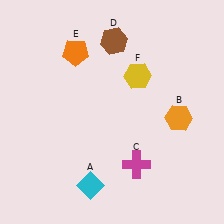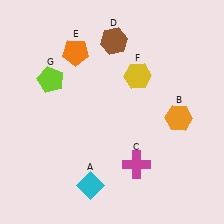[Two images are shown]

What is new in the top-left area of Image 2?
A lime pentagon (G) was added in the top-left area of Image 2.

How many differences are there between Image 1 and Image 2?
There is 1 difference between the two images.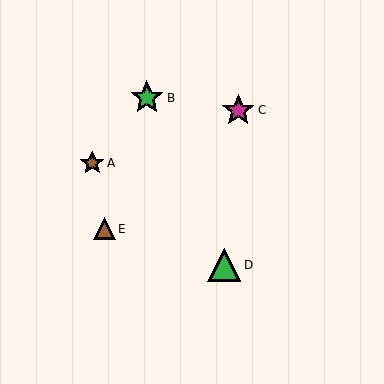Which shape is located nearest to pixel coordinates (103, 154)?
The brown star (labeled A) at (92, 163) is nearest to that location.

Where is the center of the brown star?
The center of the brown star is at (92, 163).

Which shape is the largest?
The green star (labeled B) is the largest.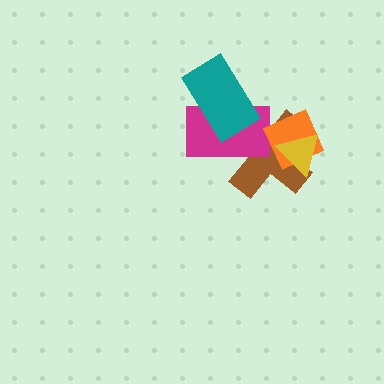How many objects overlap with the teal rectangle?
2 objects overlap with the teal rectangle.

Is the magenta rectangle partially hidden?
Yes, it is partially covered by another shape.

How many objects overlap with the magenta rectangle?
3 objects overlap with the magenta rectangle.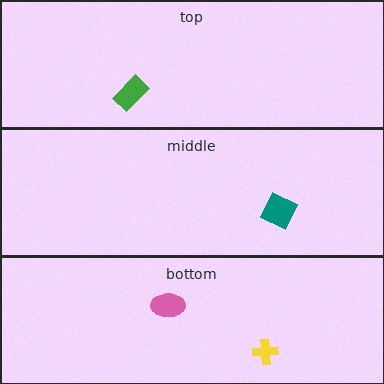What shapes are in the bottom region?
The pink ellipse, the yellow cross.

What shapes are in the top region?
The green rectangle.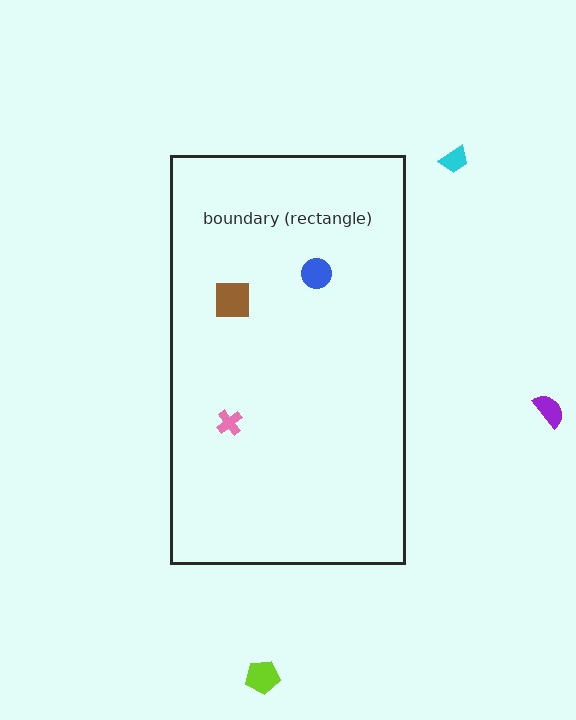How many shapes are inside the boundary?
3 inside, 3 outside.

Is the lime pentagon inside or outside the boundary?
Outside.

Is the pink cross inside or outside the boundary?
Inside.